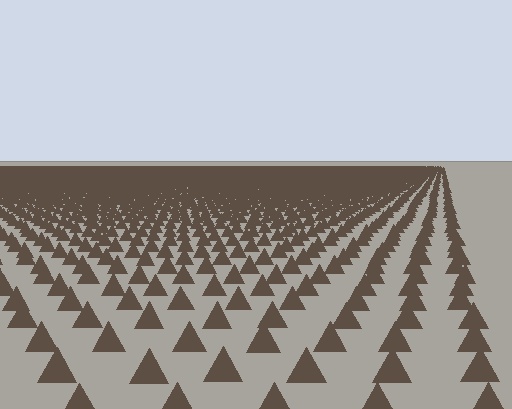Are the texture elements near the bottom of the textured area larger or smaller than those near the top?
Larger. Near the bottom, elements are closer to the viewer and appear at a bigger on-screen size.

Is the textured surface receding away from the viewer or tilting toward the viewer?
The surface is receding away from the viewer. Texture elements get smaller and denser toward the top.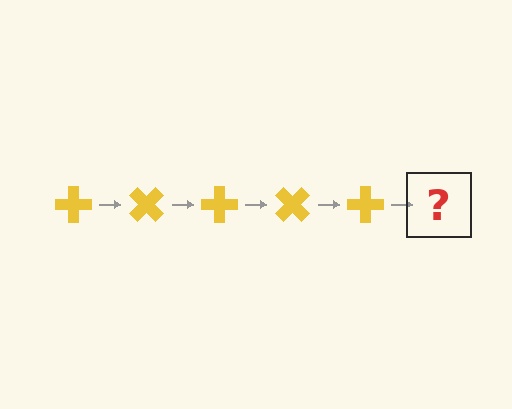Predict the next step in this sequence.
The next step is a yellow cross rotated 225 degrees.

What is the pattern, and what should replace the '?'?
The pattern is that the cross rotates 45 degrees each step. The '?' should be a yellow cross rotated 225 degrees.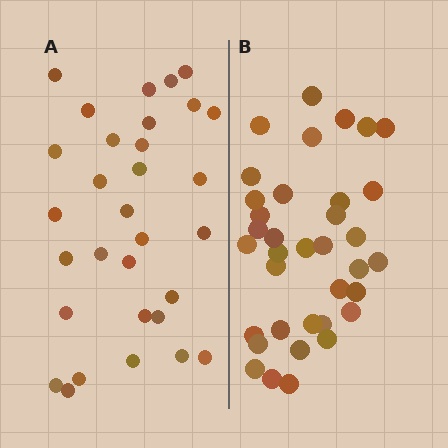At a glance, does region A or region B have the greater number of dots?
Region B (the right region) has more dots.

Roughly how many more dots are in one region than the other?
Region B has about 5 more dots than region A.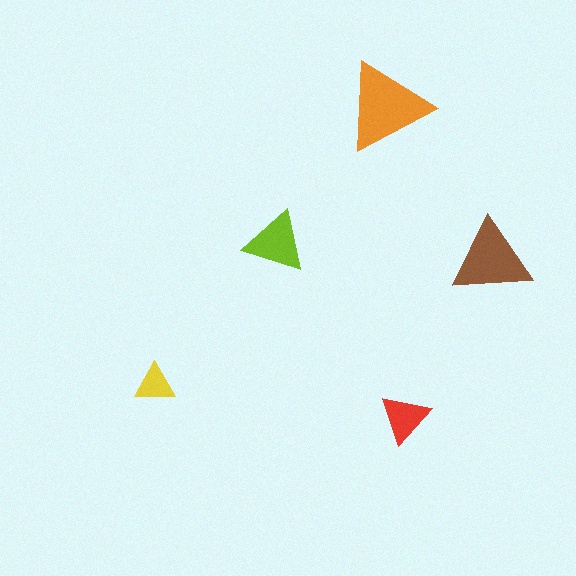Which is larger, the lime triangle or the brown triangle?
The brown one.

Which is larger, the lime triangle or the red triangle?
The lime one.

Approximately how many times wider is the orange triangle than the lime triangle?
About 1.5 times wider.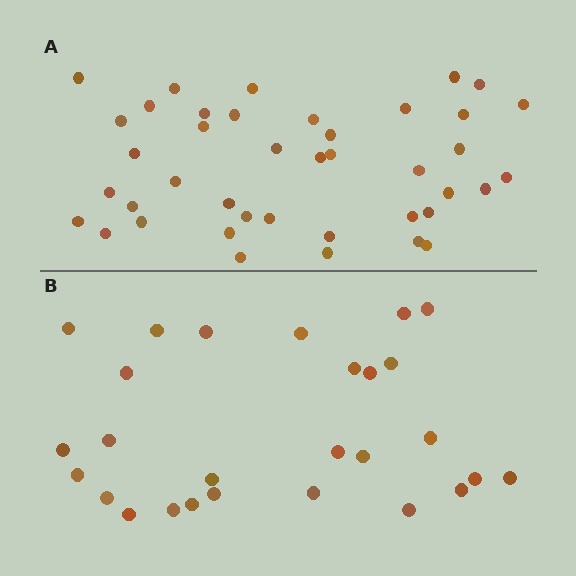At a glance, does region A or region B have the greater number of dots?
Region A (the top region) has more dots.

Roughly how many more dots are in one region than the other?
Region A has approximately 15 more dots than region B.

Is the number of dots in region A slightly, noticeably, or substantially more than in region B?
Region A has substantially more. The ratio is roughly 1.5 to 1.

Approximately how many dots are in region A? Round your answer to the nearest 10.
About 40 dots. (The exact count is 41, which rounds to 40.)